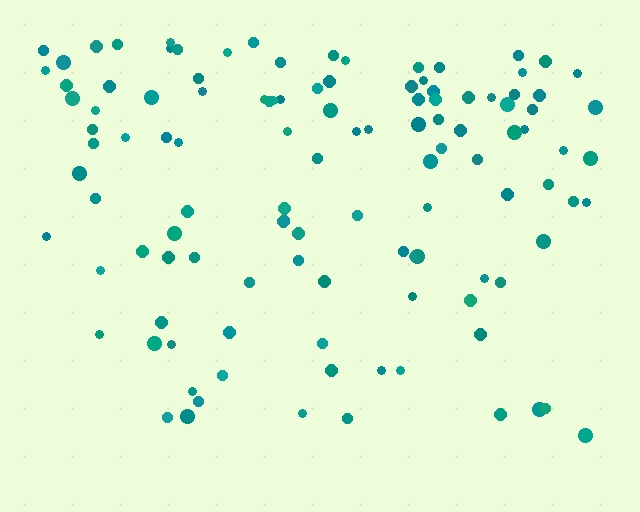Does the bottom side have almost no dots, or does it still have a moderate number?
Still a moderate number, just noticeably fewer than the top.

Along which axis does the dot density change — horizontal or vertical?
Vertical.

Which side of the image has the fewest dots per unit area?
The bottom.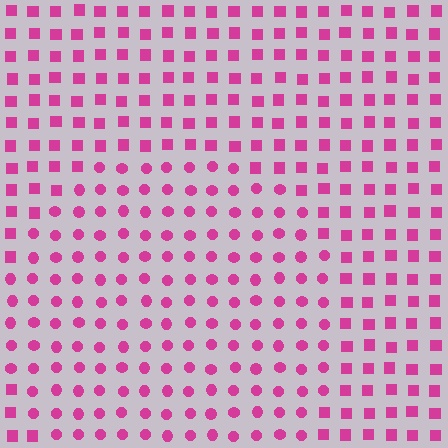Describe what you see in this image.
The image is filled with small magenta elements arranged in a uniform grid. A circle-shaped region contains circles, while the surrounding area contains squares. The boundary is defined purely by the change in element shape.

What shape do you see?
I see a circle.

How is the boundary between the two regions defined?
The boundary is defined by a change in element shape: circles inside vs. squares outside. All elements share the same color and spacing.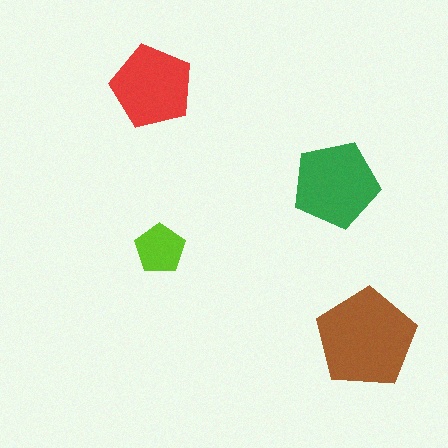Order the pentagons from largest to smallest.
the brown one, the green one, the red one, the lime one.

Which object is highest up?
The red pentagon is topmost.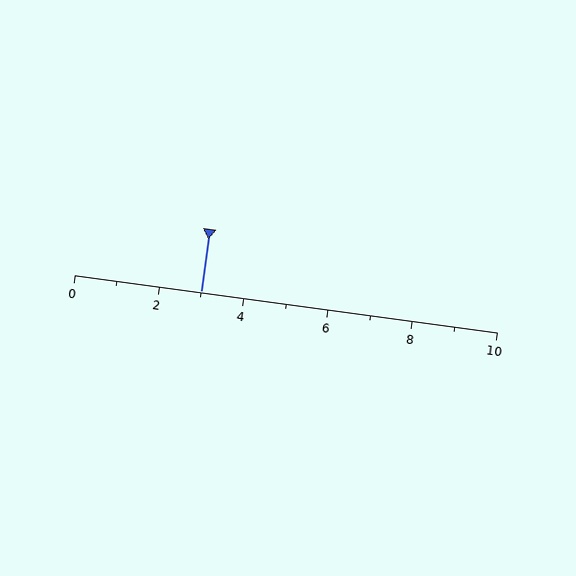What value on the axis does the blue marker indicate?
The marker indicates approximately 3.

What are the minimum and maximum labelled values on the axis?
The axis runs from 0 to 10.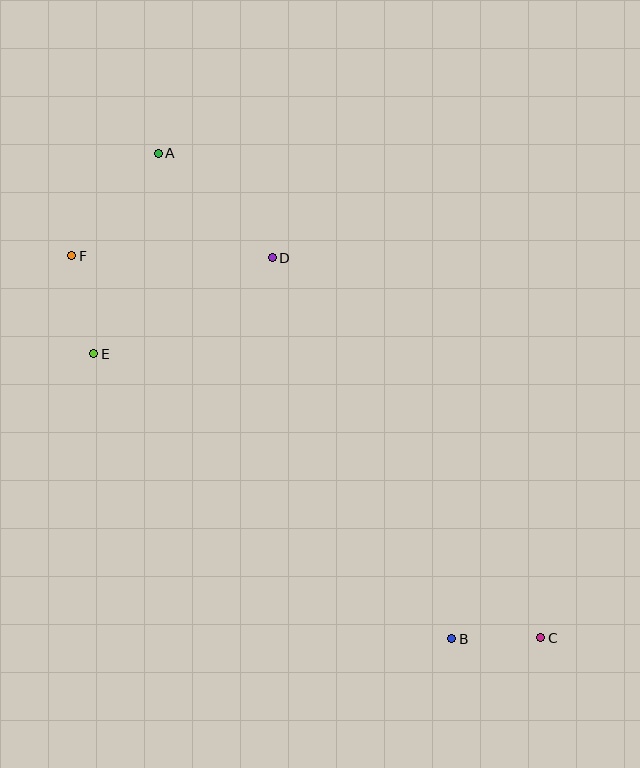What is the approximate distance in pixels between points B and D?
The distance between B and D is approximately 421 pixels.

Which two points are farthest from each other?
Points A and C are farthest from each other.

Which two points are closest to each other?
Points B and C are closest to each other.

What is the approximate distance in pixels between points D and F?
The distance between D and F is approximately 201 pixels.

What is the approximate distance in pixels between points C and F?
The distance between C and F is approximately 605 pixels.